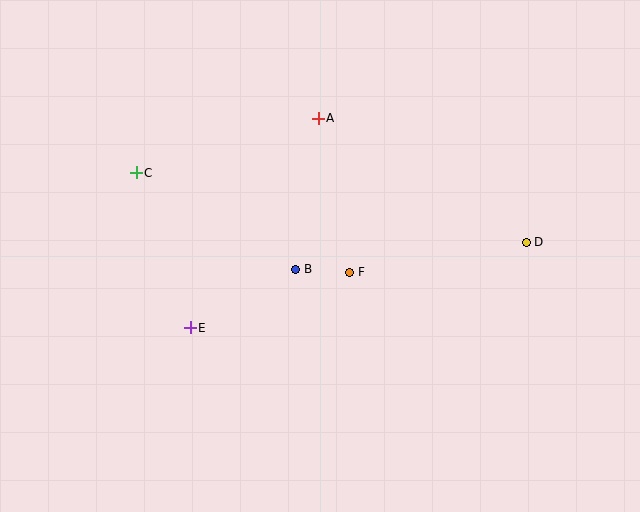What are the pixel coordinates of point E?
Point E is at (190, 328).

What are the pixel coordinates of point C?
Point C is at (136, 173).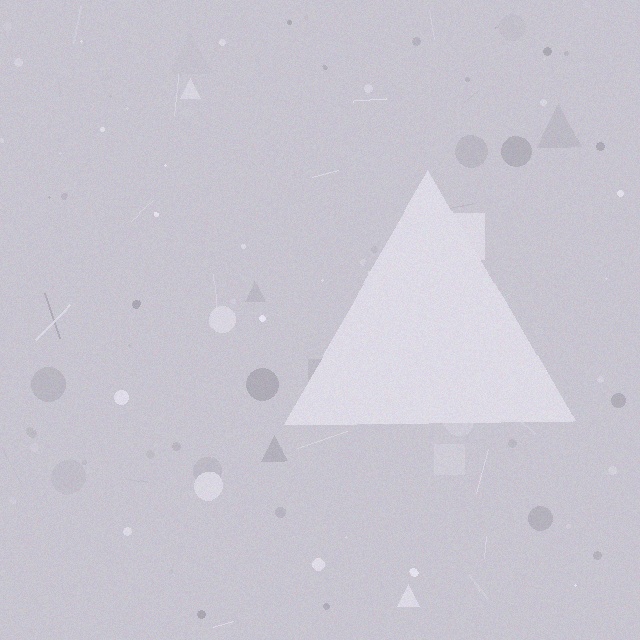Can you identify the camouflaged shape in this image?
The camouflaged shape is a triangle.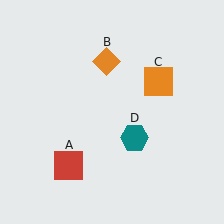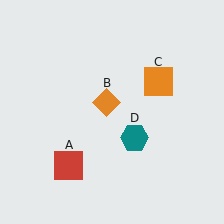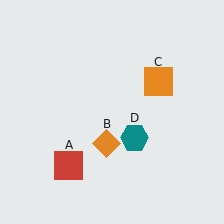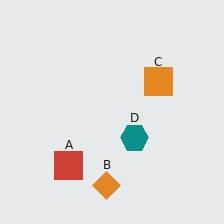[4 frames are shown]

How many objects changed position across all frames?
1 object changed position: orange diamond (object B).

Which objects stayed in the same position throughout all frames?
Red square (object A) and orange square (object C) and teal hexagon (object D) remained stationary.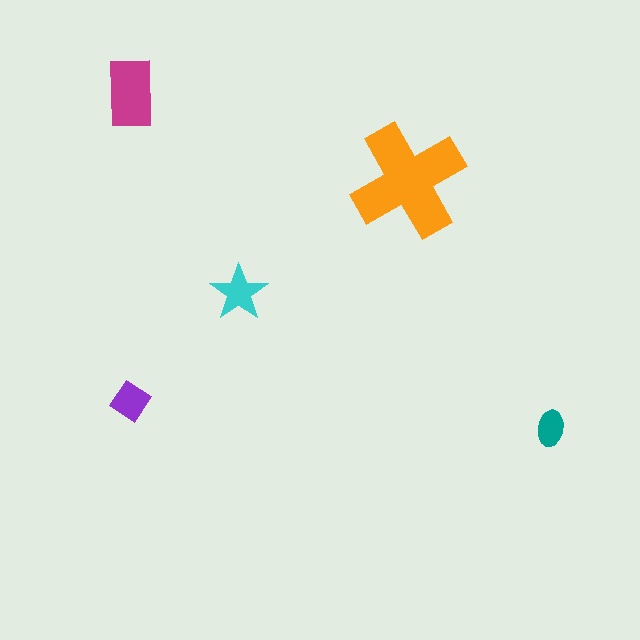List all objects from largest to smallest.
The orange cross, the magenta rectangle, the cyan star, the purple diamond, the teal ellipse.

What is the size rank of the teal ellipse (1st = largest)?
5th.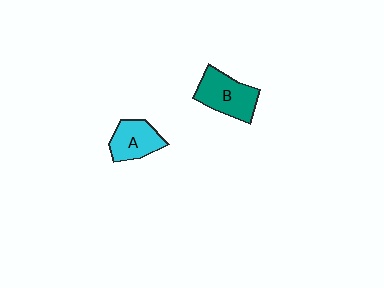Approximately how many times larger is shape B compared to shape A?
Approximately 1.3 times.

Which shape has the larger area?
Shape B (teal).